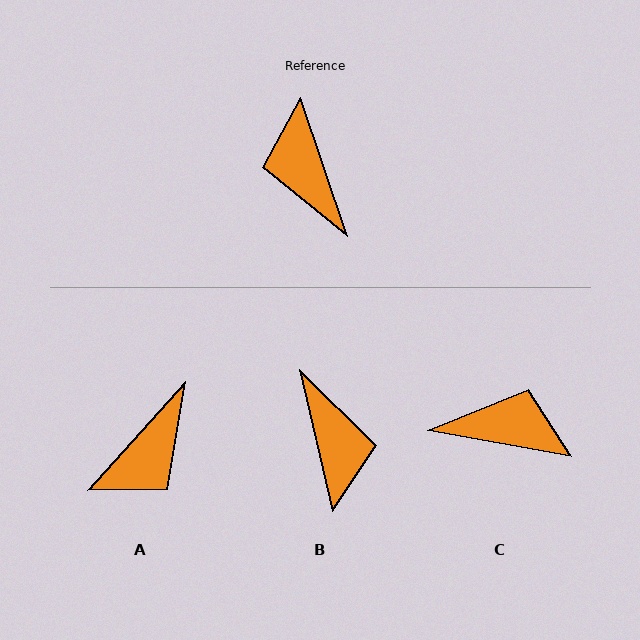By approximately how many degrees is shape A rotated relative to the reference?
Approximately 119 degrees counter-clockwise.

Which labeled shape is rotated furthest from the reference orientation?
B, about 174 degrees away.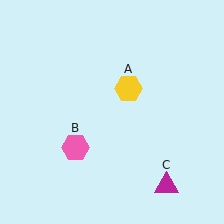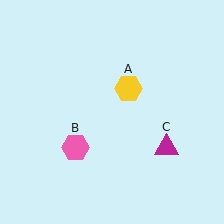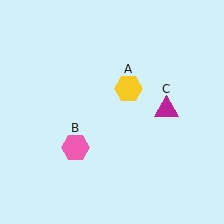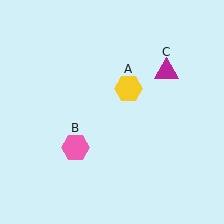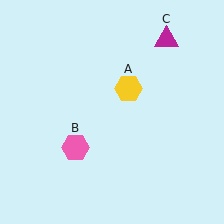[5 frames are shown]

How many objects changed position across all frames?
1 object changed position: magenta triangle (object C).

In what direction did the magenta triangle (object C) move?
The magenta triangle (object C) moved up.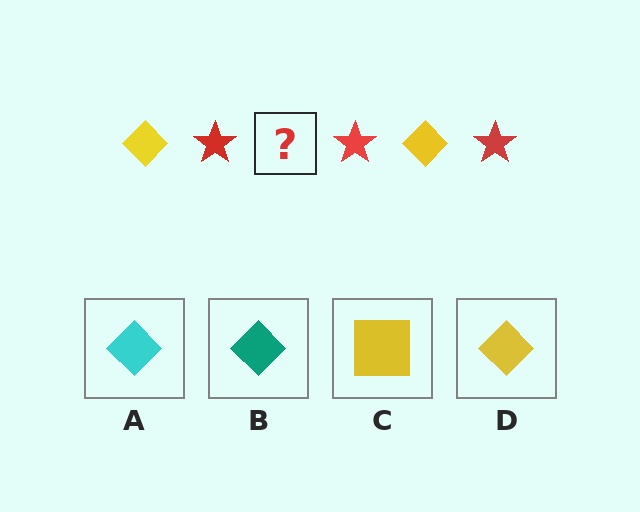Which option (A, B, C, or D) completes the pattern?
D.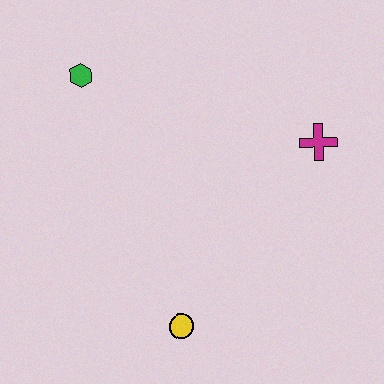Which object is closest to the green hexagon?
The magenta cross is closest to the green hexagon.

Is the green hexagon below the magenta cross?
No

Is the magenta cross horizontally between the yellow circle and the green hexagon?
No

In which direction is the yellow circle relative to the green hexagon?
The yellow circle is below the green hexagon.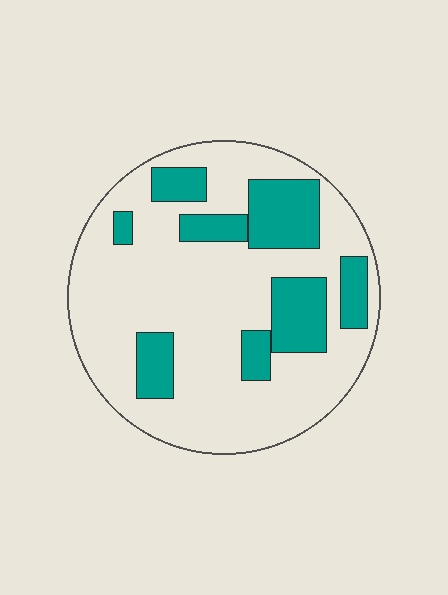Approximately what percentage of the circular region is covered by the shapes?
Approximately 25%.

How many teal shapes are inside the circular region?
8.